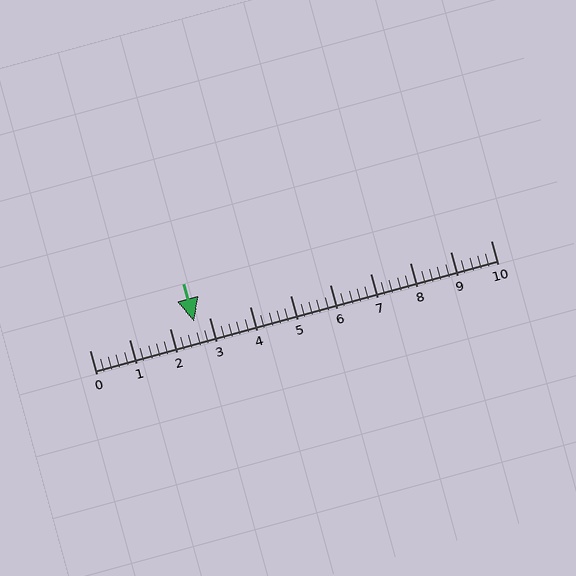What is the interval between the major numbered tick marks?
The major tick marks are spaced 1 units apart.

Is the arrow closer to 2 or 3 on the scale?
The arrow is closer to 3.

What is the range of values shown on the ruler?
The ruler shows values from 0 to 10.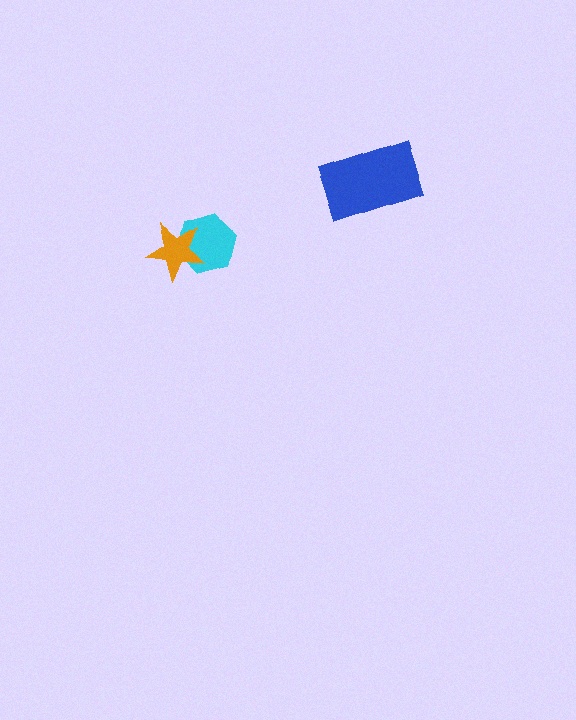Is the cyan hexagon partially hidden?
Yes, it is partially covered by another shape.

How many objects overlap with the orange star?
1 object overlaps with the orange star.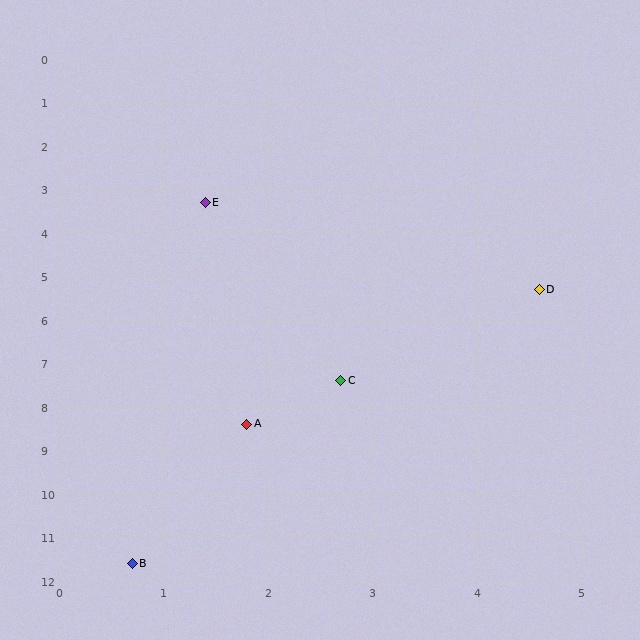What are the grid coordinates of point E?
Point E is at approximately (1.4, 3.3).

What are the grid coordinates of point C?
Point C is at approximately (2.7, 7.4).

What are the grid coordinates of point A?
Point A is at approximately (1.8, 8.4).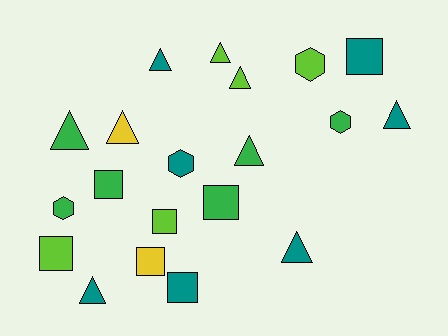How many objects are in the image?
There are 20 objects.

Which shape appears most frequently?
Triangle, with 9 objects.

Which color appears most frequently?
Teal, with 7 objects.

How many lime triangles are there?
There are 2 lime triangles.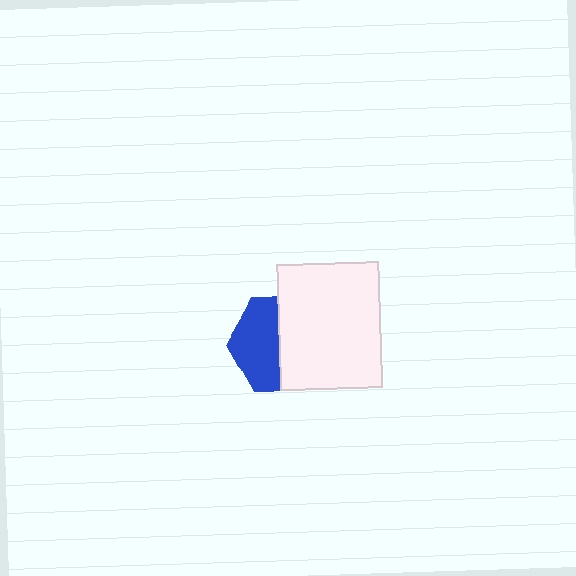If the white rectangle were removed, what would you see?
You would see the complete blue hexagon.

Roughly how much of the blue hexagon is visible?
About half of it is visible (roughly 49%).